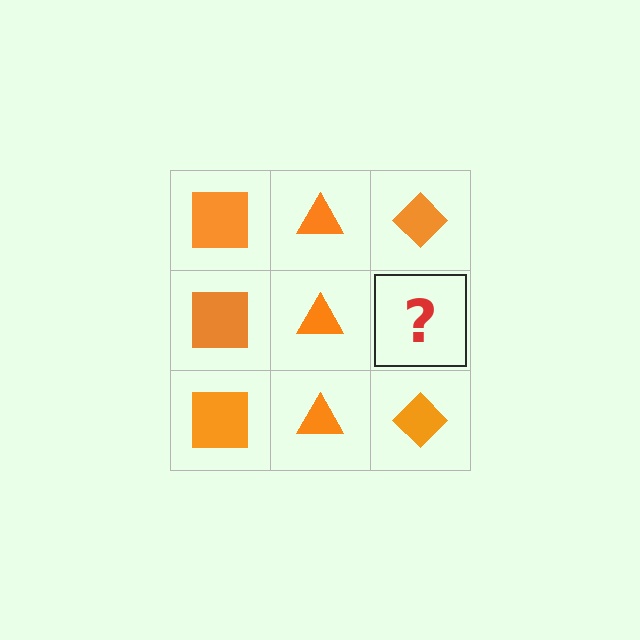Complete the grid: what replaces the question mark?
The question mark should be replaced with an orange diamond.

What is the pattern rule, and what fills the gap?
The rule is that each column has a consistent shape. The gap should be filled with an orange diamond.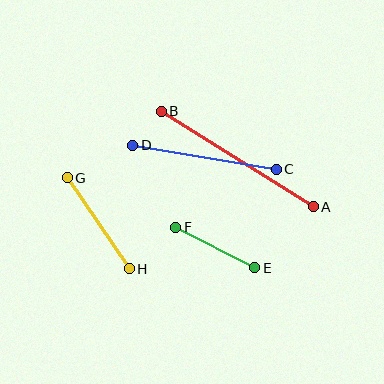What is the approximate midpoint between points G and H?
The midpoint is at approximately (98, 223) pixels.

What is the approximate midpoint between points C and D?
The midpoint is at approximately (205, 157) pixels.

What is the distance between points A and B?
The distance is approximately 179 pixels.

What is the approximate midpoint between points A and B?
The midpoint is at approximately (237, 159) pixels.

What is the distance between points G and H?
The distance is approximately 110 pixels.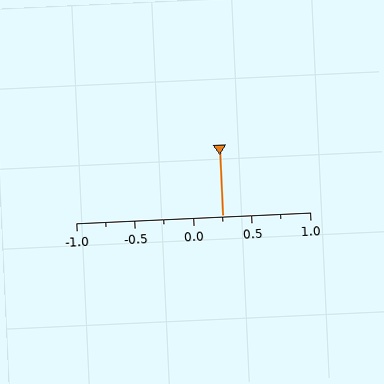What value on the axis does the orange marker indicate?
The marker indicates approximately 0.25.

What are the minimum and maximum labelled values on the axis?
The axis runs from -1.0 to 1.0.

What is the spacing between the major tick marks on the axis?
The major ticks are spaced 0.5 apart.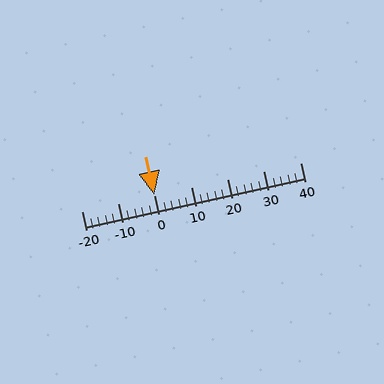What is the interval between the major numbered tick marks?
The major tick marks are spaced 10 units apart.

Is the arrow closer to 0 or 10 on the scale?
The arrow is closer to 0.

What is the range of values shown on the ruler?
The ruler shows values from -20 to 40.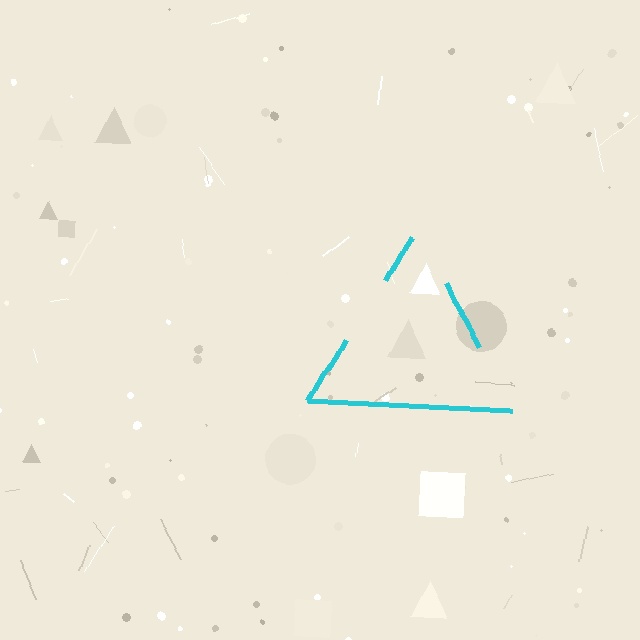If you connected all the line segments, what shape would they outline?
They would outline a triangle.